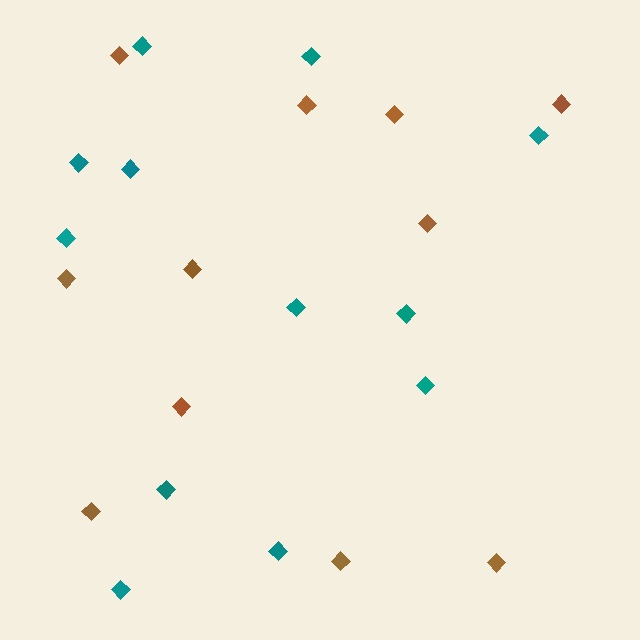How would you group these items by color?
There are 2 groups: one group of teal diamonds (12) and one group of brown diamonds (11).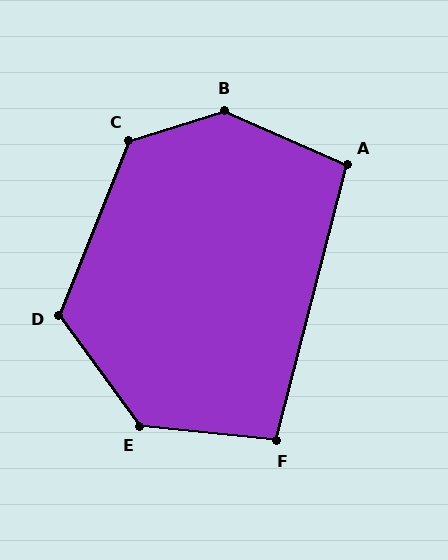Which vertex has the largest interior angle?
B, at approximately 139 degrees.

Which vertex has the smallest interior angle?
F, at approximately 99 degrees.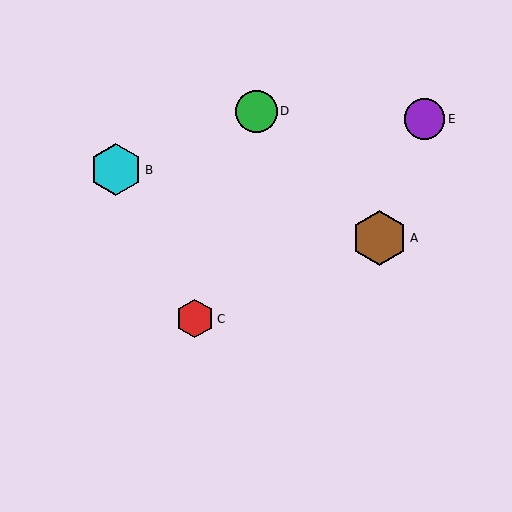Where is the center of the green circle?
The center of the green circle is at (256, 111).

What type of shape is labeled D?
Shape D is a green circle.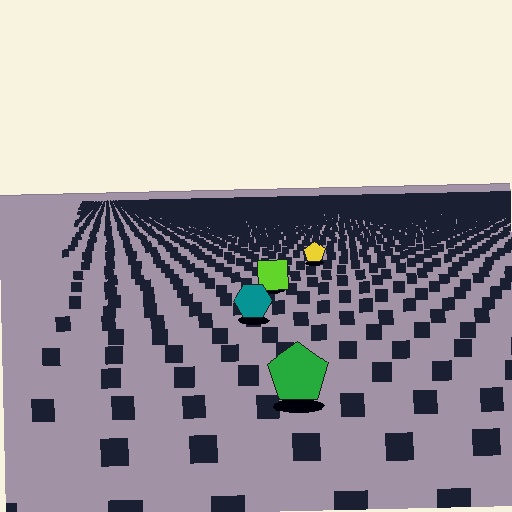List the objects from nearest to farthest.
From nearest to farthest: the green pentagon, the teal hexagon, the lime square, the yellow pentagon.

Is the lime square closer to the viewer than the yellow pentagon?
Yes. The lime square is closer — you can tell from the texture gradient: the ground texture is coarser near it.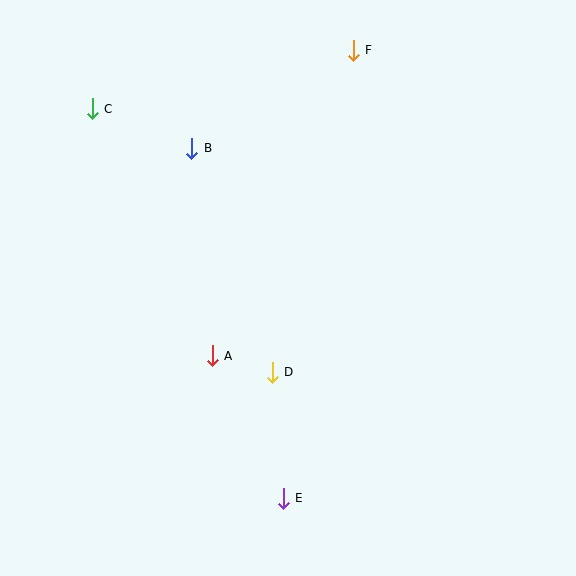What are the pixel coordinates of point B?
Point B is at (192, 148).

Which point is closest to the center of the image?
Point D at (272, 372) is closest to the center.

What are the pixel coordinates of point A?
Point A is at (212, 356).